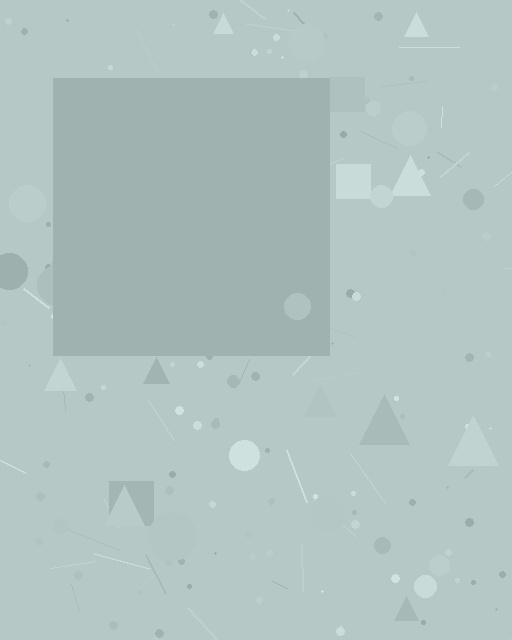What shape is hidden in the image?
A square is hidden in the image.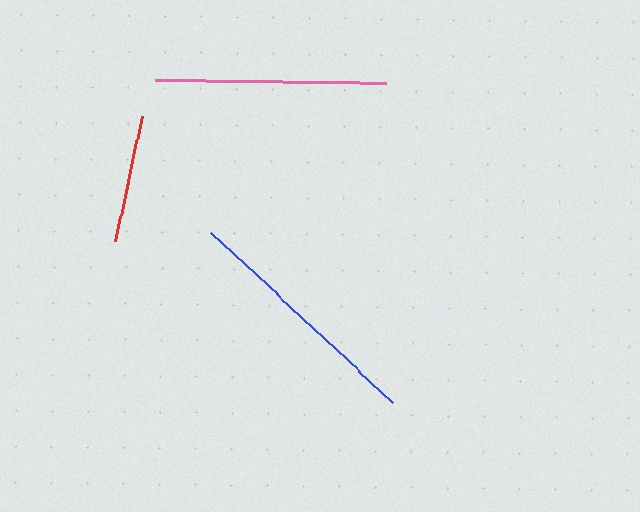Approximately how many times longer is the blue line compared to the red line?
The blue line is approximately 1.9 times the length of the red line.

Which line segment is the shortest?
The red line is the shortest at approximately 128 pixels.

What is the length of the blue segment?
The blue segment is approximately 250 pixels long.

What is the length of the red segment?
The red segment is approximately 128 pixels long.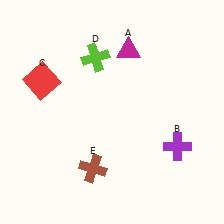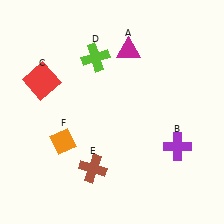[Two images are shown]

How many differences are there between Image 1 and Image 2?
There is 1 difference between the two images.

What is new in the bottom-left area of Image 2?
An orange diamond (F) was added in the bottom-left area of Image 2.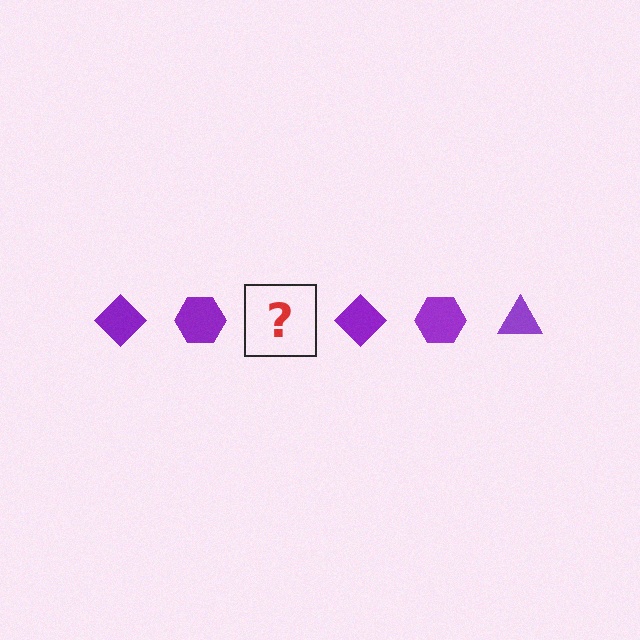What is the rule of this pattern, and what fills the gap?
The rule is that the pattern cycles through diamond, hexagon, triangle shapes in purple. The gap should be filled with a purple triangle.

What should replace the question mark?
The question mark should be replaced with a purple triangle.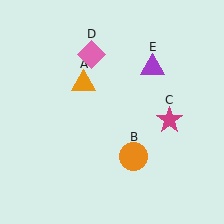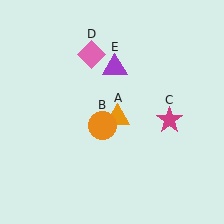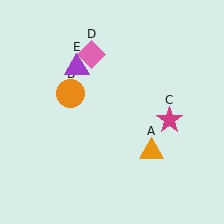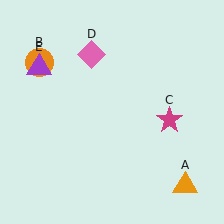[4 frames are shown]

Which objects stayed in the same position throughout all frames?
Magenta star (object C) and pink diamond (object D) remained stationary.